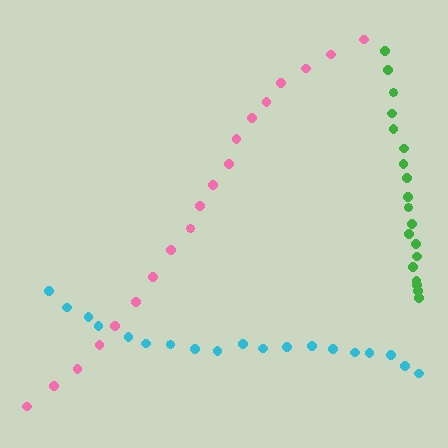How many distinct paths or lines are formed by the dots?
There are 3 distinct paths.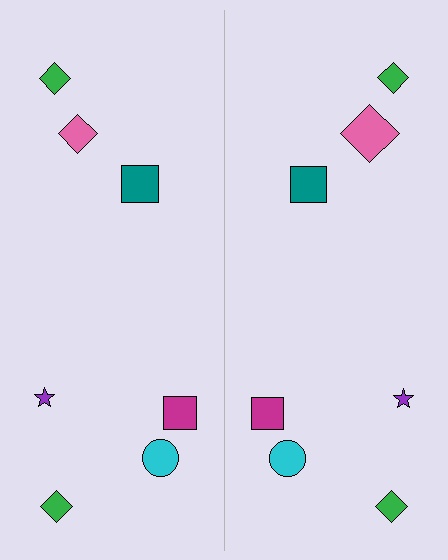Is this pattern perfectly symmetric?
No, the pattern is not perfectly symmetric. The pink diamond on the right side has a different size than its mirror counterpart.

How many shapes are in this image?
There are 14 shapes in this image.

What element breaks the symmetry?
The pink diamond on the right side has a different size than its mirror counterpart.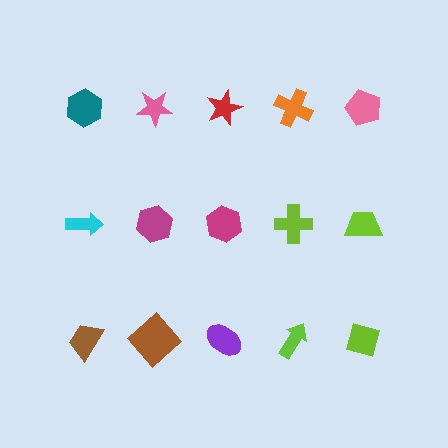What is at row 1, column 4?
An orange cross.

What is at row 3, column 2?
A brown diamond.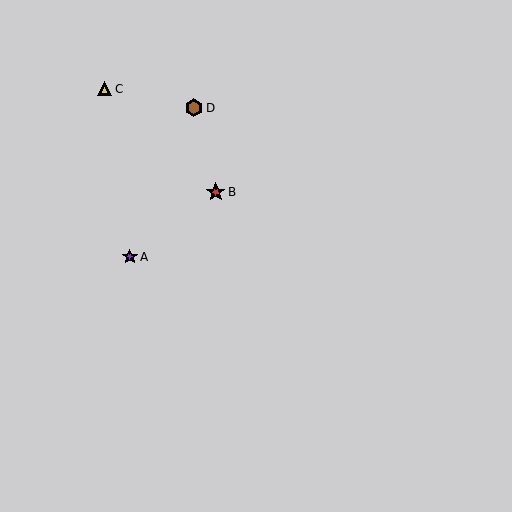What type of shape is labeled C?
Shape C is a yellow triangle.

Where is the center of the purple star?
The center of the purple star is at (130, 257).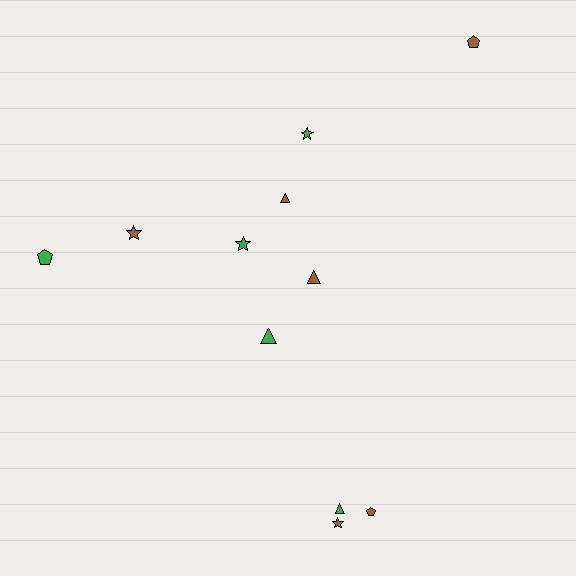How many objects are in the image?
There are 11 objects.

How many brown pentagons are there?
There are 2 brown pentagons.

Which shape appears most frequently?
Star, with 4 objects.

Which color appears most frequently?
Brown, with 6 objects.